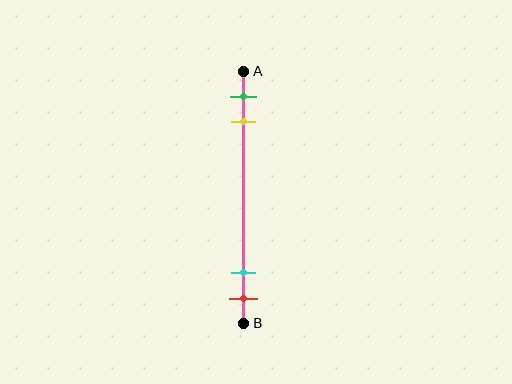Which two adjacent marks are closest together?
The cyan and red marks are the closest adjacent pair.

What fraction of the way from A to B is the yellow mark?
The yellow mark is approximately 20% (0.2) of the way from A to B.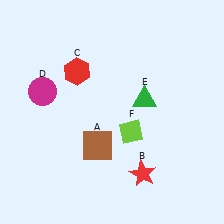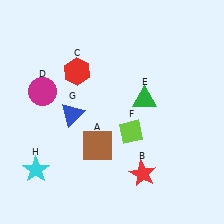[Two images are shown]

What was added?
A blue triangle (G), a cyan star (H) were added in Image 2.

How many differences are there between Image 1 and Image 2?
There are 2 differences between the two images.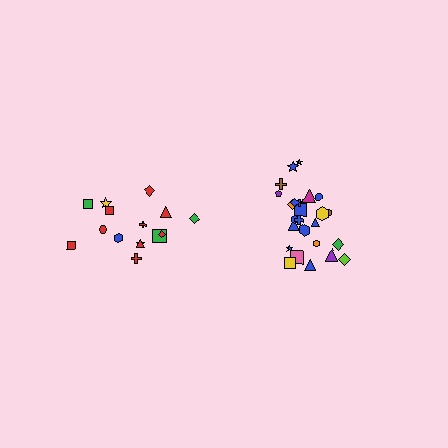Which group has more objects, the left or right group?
The right group.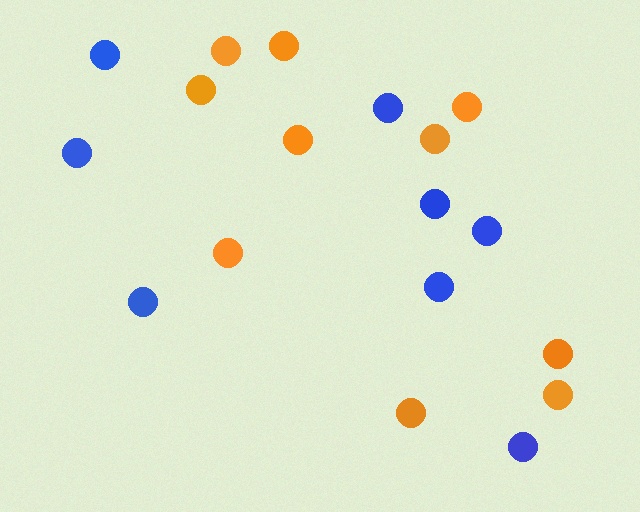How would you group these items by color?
There are 2 groups: one group of orange circles (10) and one group of blue circles (8).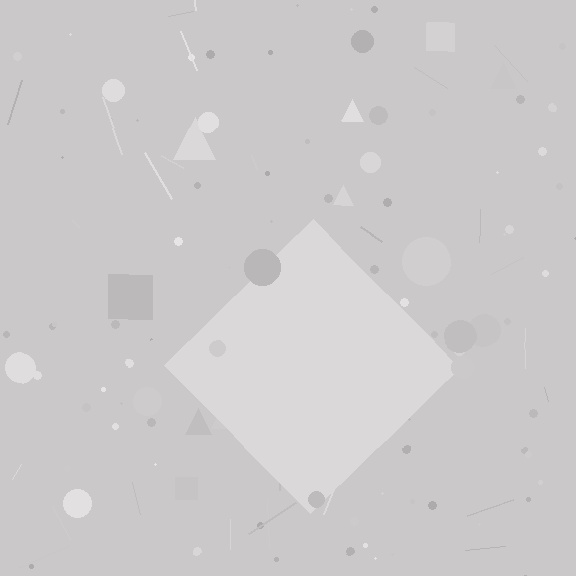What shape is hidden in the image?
A diamond is hidden in the image.